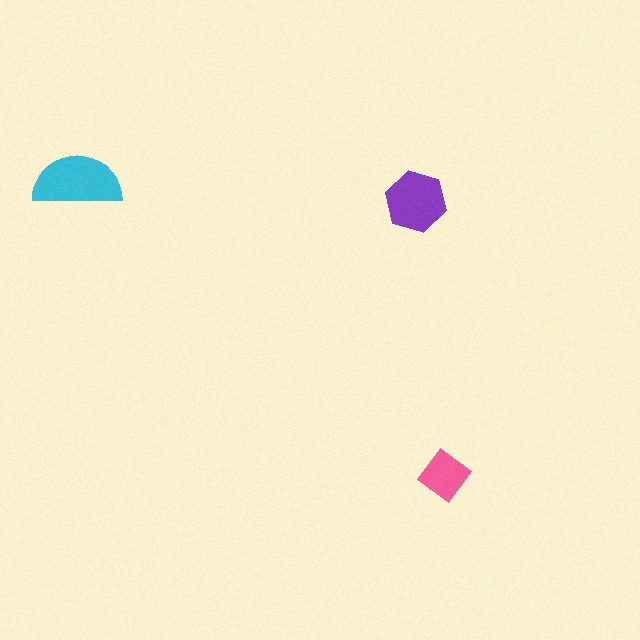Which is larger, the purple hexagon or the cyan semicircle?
The cyan semicircle.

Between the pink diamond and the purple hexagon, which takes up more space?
The purple hexagon.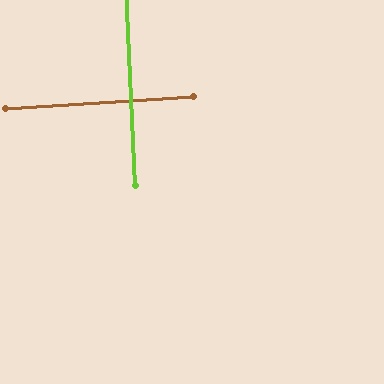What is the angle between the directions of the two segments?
Approximately 89 degrees.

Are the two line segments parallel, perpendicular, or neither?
Perpendicular — they meet at approximately 89°.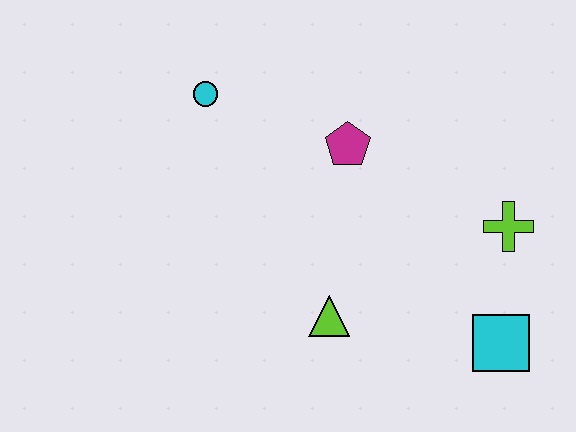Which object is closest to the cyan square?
The lime cross is closest to the cyan square.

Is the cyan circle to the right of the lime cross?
No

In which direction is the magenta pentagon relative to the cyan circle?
The magenta pentagon is to the right of the cyan circle.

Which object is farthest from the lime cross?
The cyan circle is farthest from the lime cross.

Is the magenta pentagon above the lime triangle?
Yes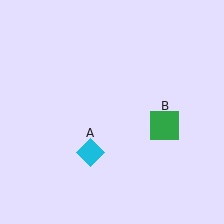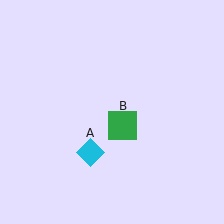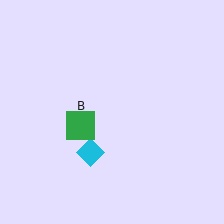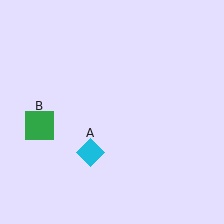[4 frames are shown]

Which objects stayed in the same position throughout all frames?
Cyan diamond (object A) remained stationary.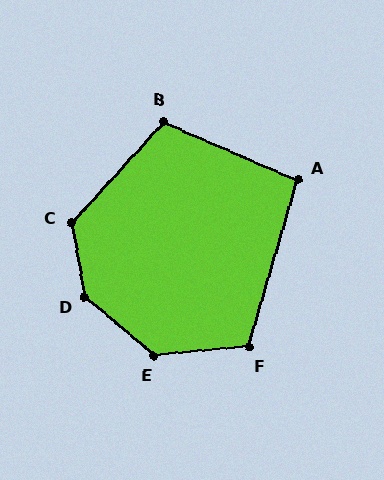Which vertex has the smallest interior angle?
A, at approximately 97 degrees.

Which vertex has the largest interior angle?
D, at approximately 140 degrees.